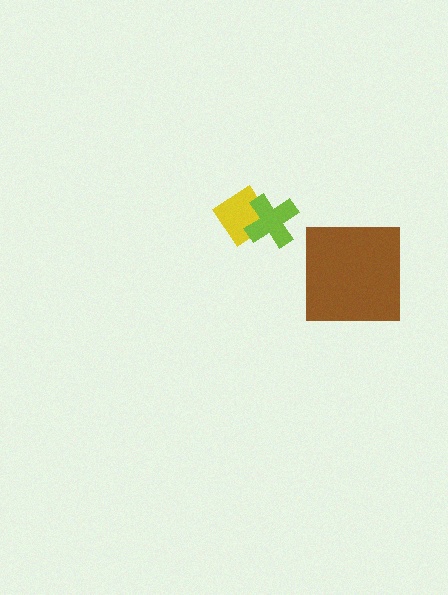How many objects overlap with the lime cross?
1 object overlaps with the lime cross.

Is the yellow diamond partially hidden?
Yes, it is partially covered by another shape.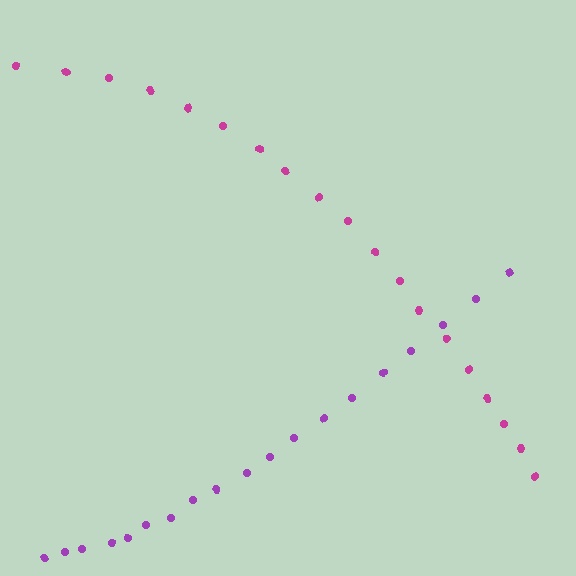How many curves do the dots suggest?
There are 2 distinct paths.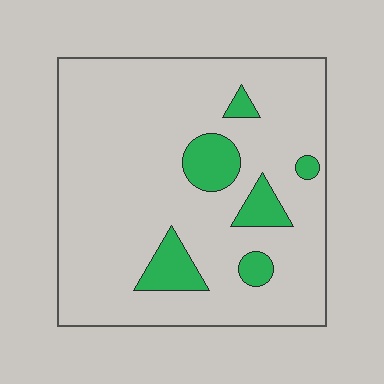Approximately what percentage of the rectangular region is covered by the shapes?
Approximately 15%.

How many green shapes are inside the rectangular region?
6.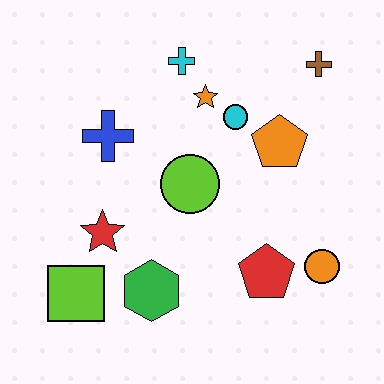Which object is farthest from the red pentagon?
The cyan cross is farthest from the red pentagon.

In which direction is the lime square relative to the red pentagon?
The lime square is to the left of the red pentagon.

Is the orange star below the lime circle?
No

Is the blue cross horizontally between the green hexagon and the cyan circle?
No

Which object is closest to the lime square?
The red star is closest to the lime square.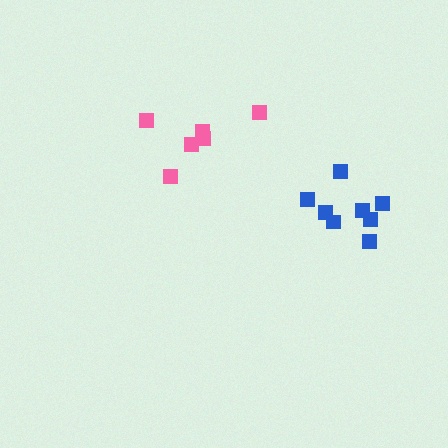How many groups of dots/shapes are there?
There are 2 groups.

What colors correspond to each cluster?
The clusters are colored: blue, pink.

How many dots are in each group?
Group 1: 8 dots, Group 2: 6 dots (14 total).